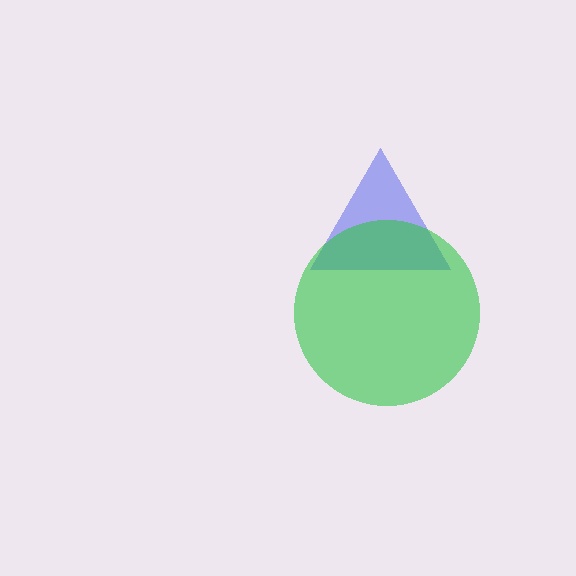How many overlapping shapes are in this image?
There are 2 overlapping shapes in the image.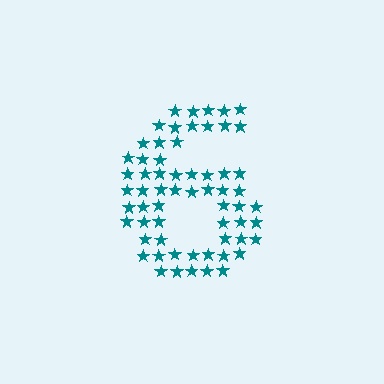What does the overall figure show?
The overall figure shows the digit 6.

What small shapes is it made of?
It is made of small stars.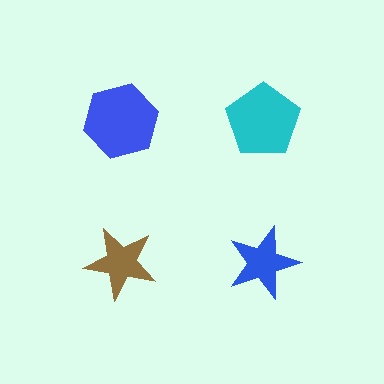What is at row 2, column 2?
A blue star.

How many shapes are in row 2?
2 shapes.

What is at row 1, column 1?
A blue hexagon.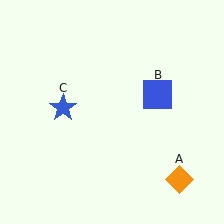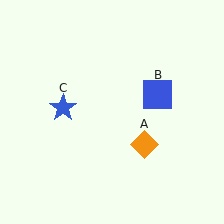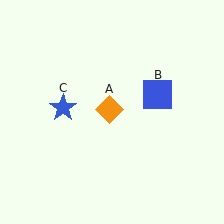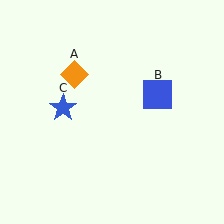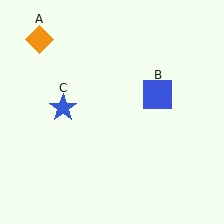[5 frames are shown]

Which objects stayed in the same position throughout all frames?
Blue square (object B) and blue star (object C) remained stationary.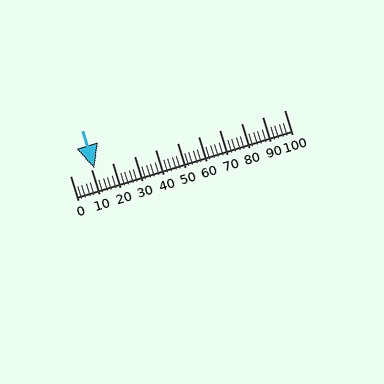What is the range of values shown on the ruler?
The ruler shows values from 0 to 100.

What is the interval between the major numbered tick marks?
The major tick marks are spaced 10 units apart.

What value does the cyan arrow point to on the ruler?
The cyan arrow points to approximately 12.